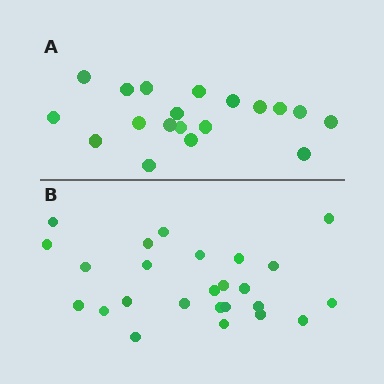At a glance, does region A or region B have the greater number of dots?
Region B (the bottom region) has more dots.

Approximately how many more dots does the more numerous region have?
Region B has about 6 more dots than region A.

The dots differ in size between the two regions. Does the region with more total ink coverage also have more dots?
No. Region A has more total ink coverage because its dots are larger, but region B actually contains more individual dots. Total area can be misleading — the number of items is what matters here.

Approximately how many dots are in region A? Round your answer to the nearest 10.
About 20 dots. (The exact count is 19, which rounds to 20.)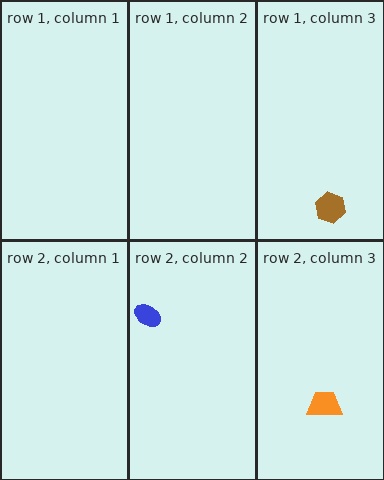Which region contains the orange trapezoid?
The row 2, column 3 region.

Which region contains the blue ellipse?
The row 2, column 2 region.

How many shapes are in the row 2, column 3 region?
1.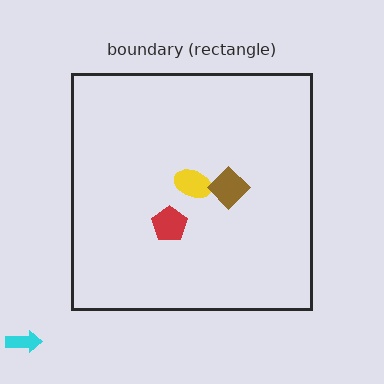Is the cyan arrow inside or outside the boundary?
Outside.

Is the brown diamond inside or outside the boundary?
Inside.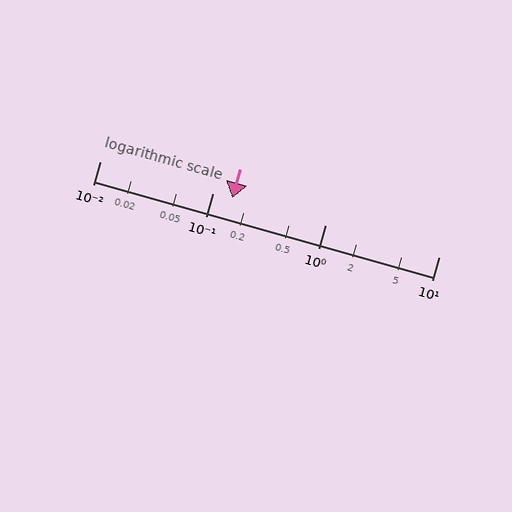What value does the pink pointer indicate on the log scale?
The pointer indicates approximately 0.15.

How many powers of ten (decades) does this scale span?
The scale spans 3 decades, from 0.01 to 10.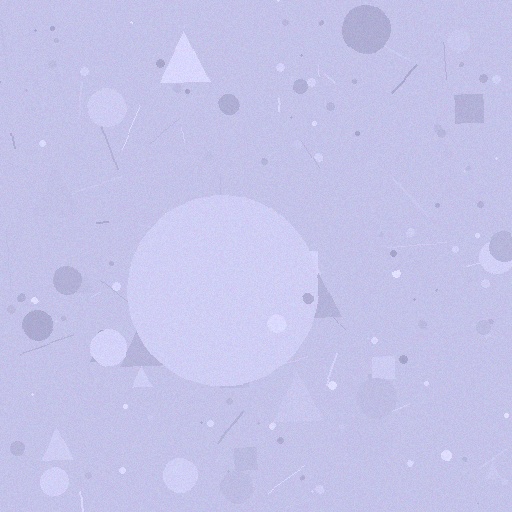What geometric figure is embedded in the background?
A circle is embedded in the background.